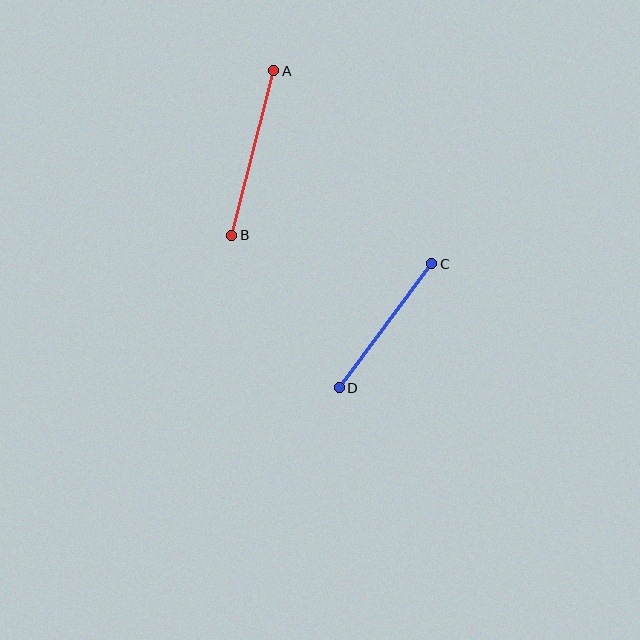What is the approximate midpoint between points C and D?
The midpoint is at approximately (385, 326) pixels.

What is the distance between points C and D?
The distance is approximately 154 pixels.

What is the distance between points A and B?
The distance is approximately 170 pixels.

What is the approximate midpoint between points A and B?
The midpoint is at approximately (253, 153) pixels.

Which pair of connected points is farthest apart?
Points A and B are farthest apart.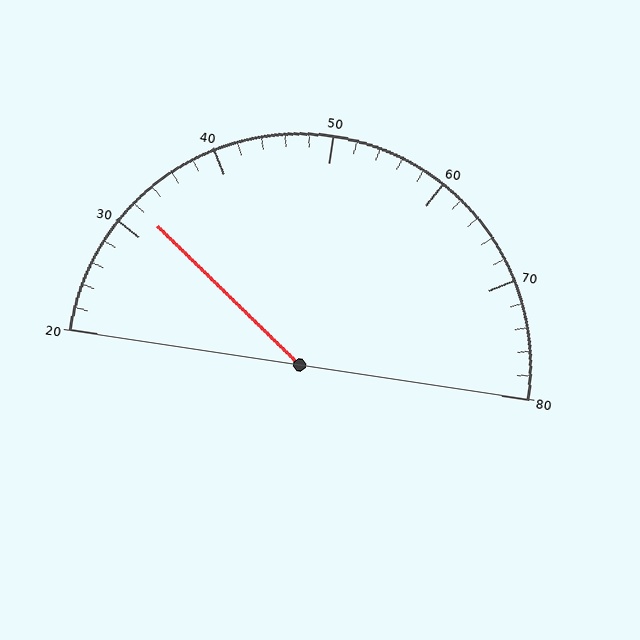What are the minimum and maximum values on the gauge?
The gauge ranges from 20 to 80.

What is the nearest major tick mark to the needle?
The nearest major tick mark is 30.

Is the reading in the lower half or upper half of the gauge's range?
The reading is in the lower half of the range (20 to 80).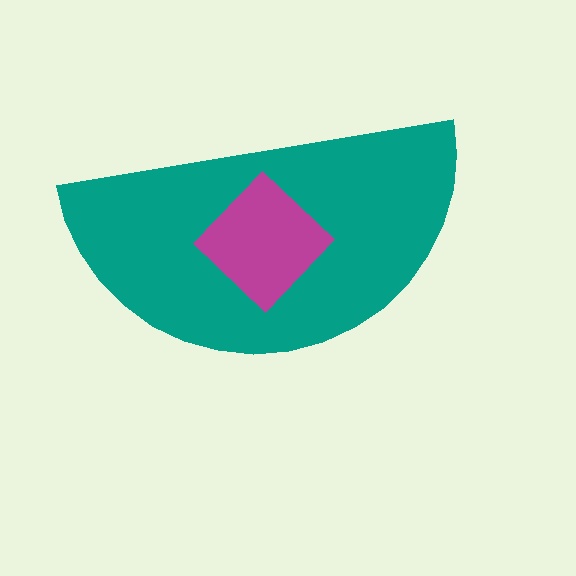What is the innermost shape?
The magenta diamond.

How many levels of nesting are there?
2.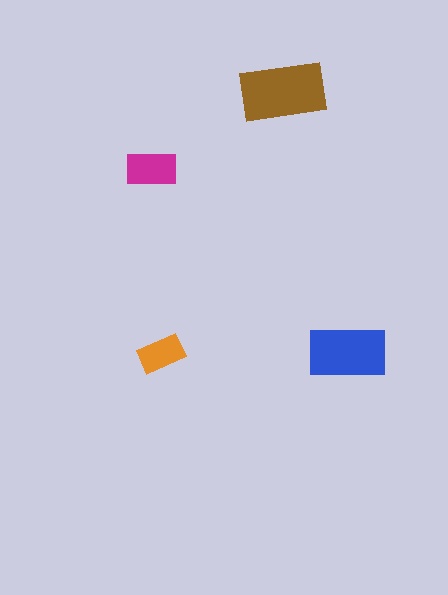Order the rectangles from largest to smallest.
the brown one, the blue one, the magenta one, the orange one.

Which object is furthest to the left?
The magenta rectangle is leftmost.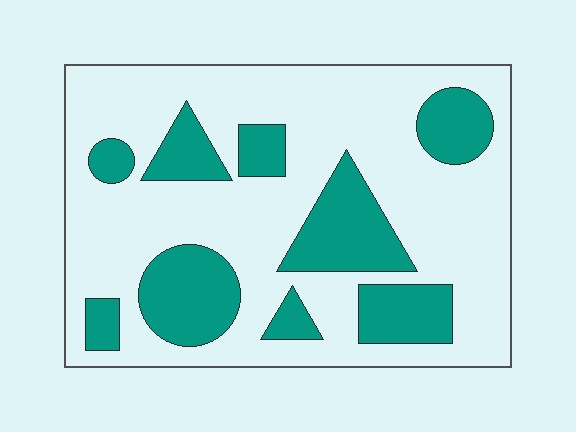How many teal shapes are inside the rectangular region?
9.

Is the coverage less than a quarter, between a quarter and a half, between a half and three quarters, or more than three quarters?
Between a quarter and a half.